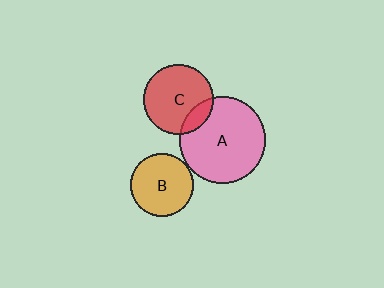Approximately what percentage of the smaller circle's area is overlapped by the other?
Approximately 15%.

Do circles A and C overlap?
Yes.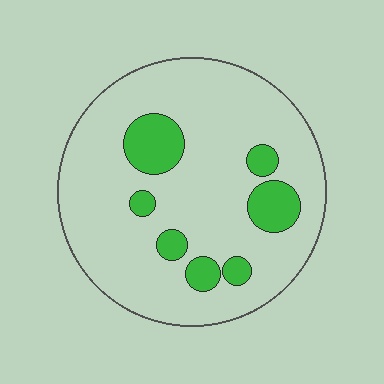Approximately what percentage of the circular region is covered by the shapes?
Approximately 15%.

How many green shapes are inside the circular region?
7.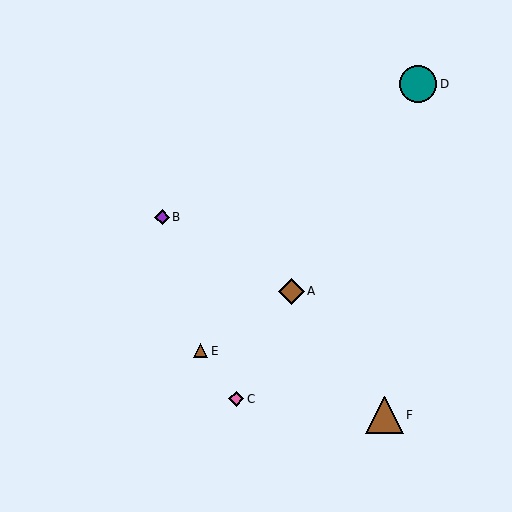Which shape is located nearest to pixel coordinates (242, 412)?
The pink diamond (labeled C) at (236, 399) is nearest to that location.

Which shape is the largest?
The brown triangle (labeled F) is the largest.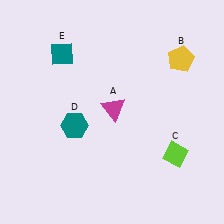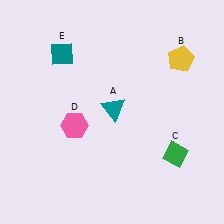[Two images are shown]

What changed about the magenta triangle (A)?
In Image 1, A is magenta. In Image 2, it changed to teal.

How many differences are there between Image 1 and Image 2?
There are 3 differences between the two images.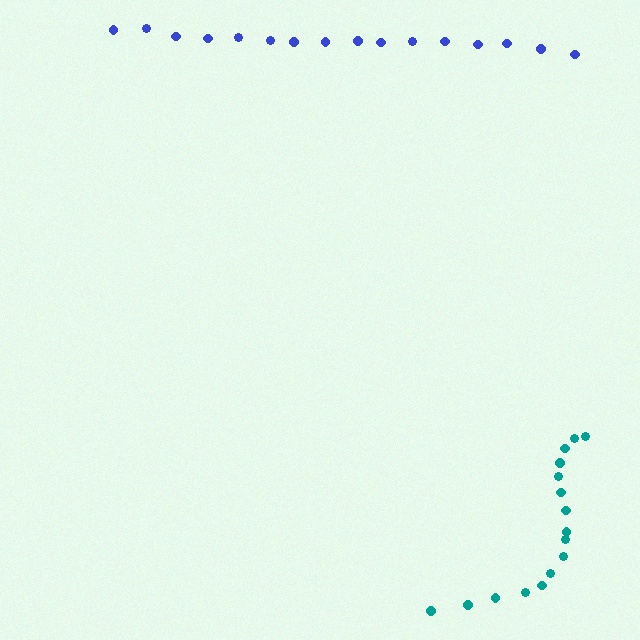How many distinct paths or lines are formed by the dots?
There are 2 distinct paths.